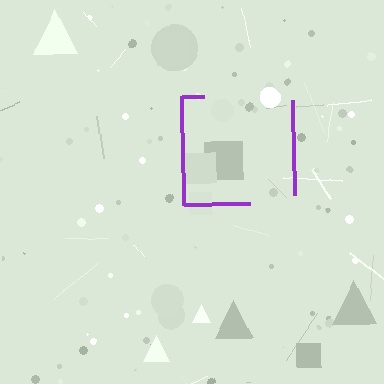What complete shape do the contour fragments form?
The contour fragments form a square.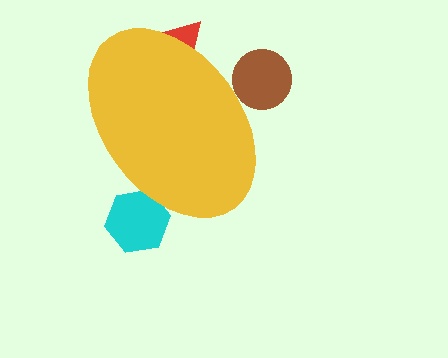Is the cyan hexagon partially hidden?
Yes, the cyan hexagon is partially hidden behind the yellow ellipse.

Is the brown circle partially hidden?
Yes, the brown circle is partially hidden behind the yellow ellipse.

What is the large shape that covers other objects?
A yellow ellipse.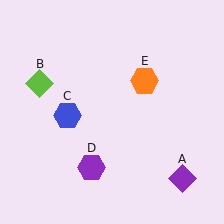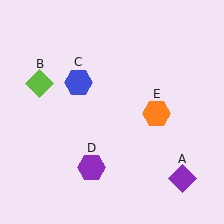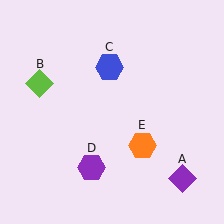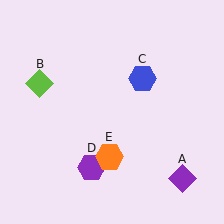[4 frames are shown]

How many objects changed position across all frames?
2 objects changed position: blue hexagon (object C), orange hexagon (object E).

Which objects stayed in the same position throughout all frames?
Purple diamond (object A) and lime diamond (object B) and purple hexagon (object D) remained stationary.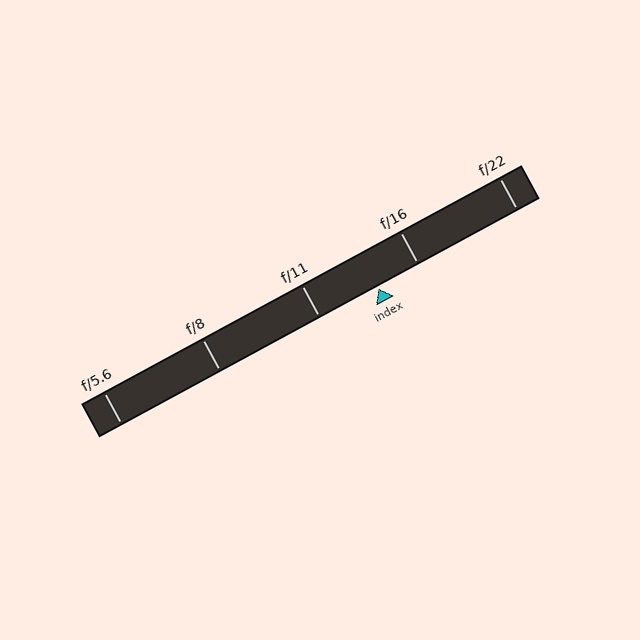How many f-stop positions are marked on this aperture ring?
There are 5 f-stop positions marked.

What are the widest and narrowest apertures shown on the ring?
The widest aperture shown is f/5.6 and the narrowest is f/22.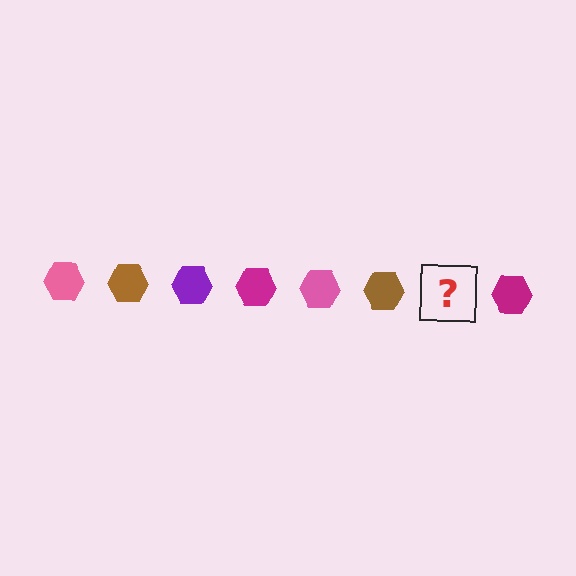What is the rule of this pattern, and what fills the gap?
The rule is that the pattern cycles through pink, brown, purple, magenta hexagons. The gap should be filled with a purple hexagon.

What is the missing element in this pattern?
The missing element is a purple hexagon.